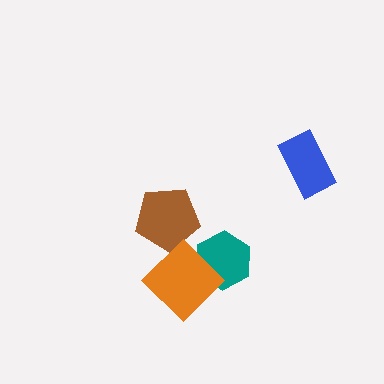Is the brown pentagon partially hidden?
Yes, it is partially covered by another shape.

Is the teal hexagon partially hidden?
Yes, it is partially covered by another shape.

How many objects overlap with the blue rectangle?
0 objects overlap with the blue rectangle.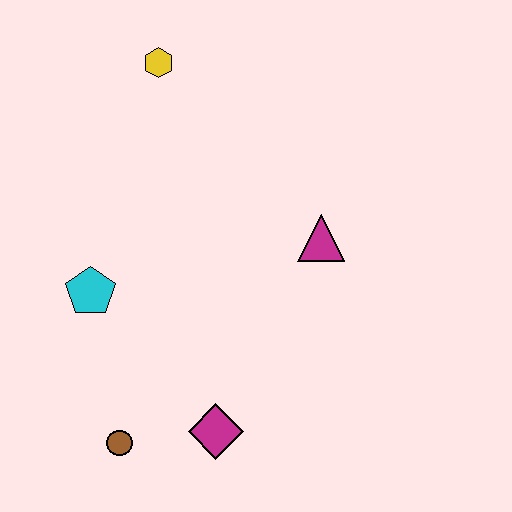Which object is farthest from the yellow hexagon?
The brown circle is farthest from the yellow hexagon.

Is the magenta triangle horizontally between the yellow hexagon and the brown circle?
No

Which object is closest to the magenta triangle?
The magenta diamond is closest to the magenta triangle.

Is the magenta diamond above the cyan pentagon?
No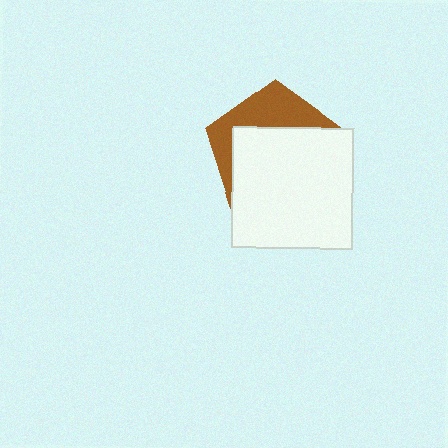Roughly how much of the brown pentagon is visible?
A small part of it is visible (roughly 35%).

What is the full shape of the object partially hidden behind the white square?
The partially hidden object is a brown pentagon.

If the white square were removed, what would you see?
You would see the complete brown pentagon.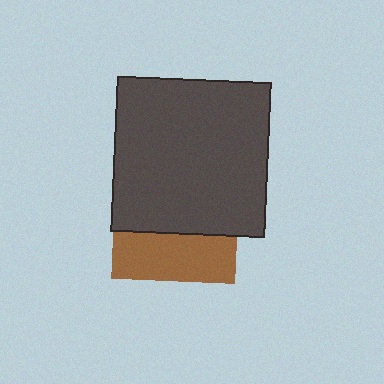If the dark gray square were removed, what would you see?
You would see the complete brown square.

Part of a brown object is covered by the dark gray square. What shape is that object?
It is a square.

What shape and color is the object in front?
The object in front is a dark gray square.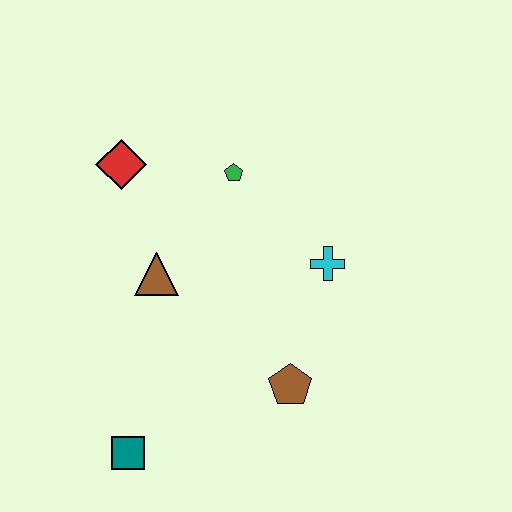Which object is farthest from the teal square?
The green pentagon is farthest from the teal square.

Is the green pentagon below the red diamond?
Yes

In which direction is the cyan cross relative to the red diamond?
The cyan cross is to the right of the red diamond.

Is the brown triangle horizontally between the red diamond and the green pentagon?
Yes